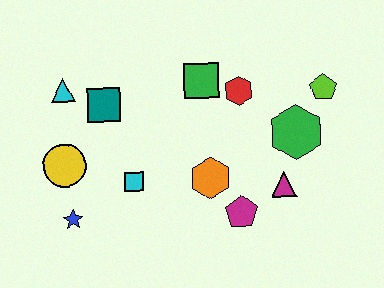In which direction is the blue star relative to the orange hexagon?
The blue star is to the left of the orange hexagon.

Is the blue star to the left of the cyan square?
Yes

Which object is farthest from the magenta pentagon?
The cyan triangle is farthest from the magenta pentagon.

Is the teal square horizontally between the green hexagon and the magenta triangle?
No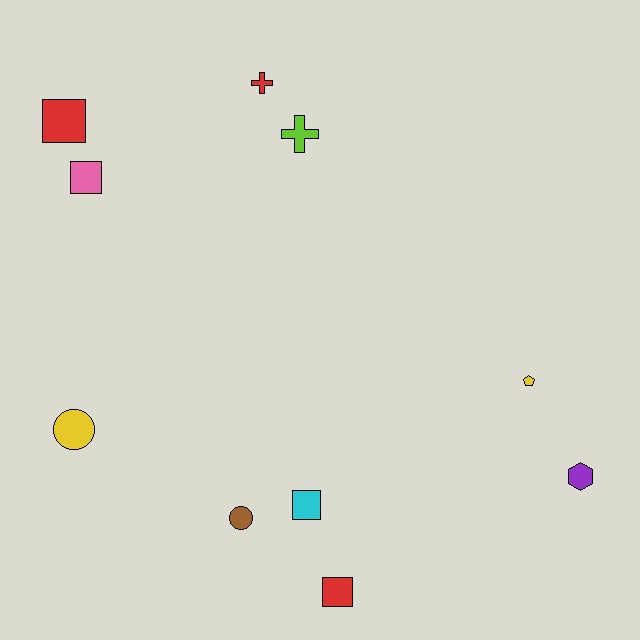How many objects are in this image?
There are 10 objects.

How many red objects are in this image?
There are 3 red objects.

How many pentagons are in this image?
There is 1 pentagon.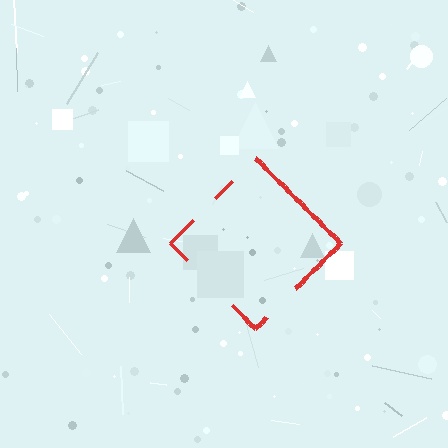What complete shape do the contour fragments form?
The contour fragments form a diamond.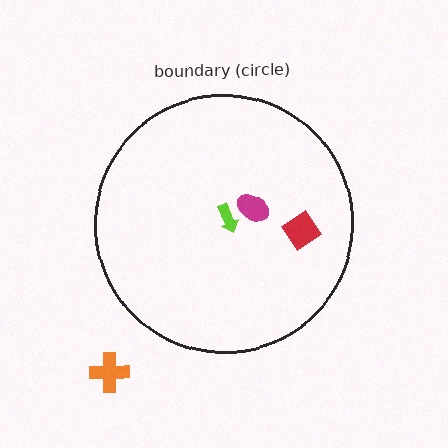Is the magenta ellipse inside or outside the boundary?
Inside.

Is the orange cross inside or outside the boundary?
Outside.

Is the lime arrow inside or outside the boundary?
Inside.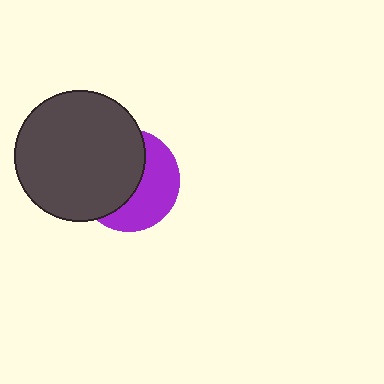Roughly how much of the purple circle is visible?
About half of it is visible (roughly 45%).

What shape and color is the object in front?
The object in front is a dark gray circle.